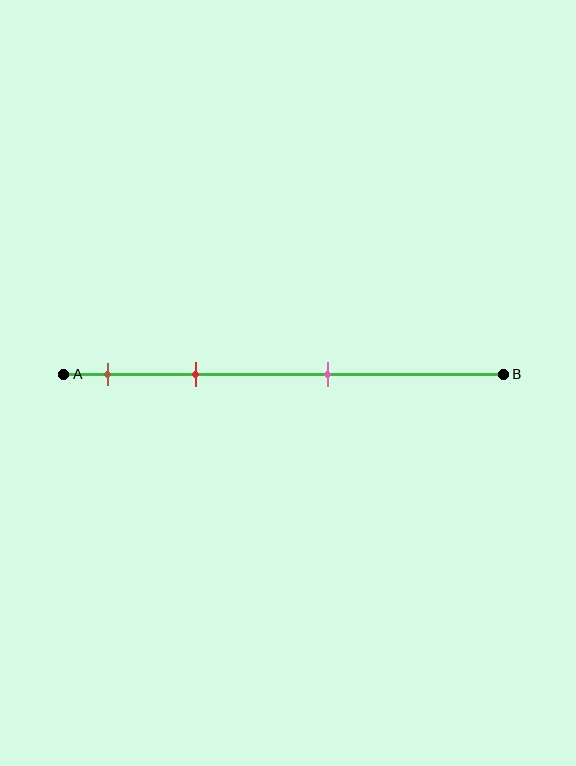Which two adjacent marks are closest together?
The brown and red marks are the closest adjacent pair.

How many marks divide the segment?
There are 3 marks dividing the segment.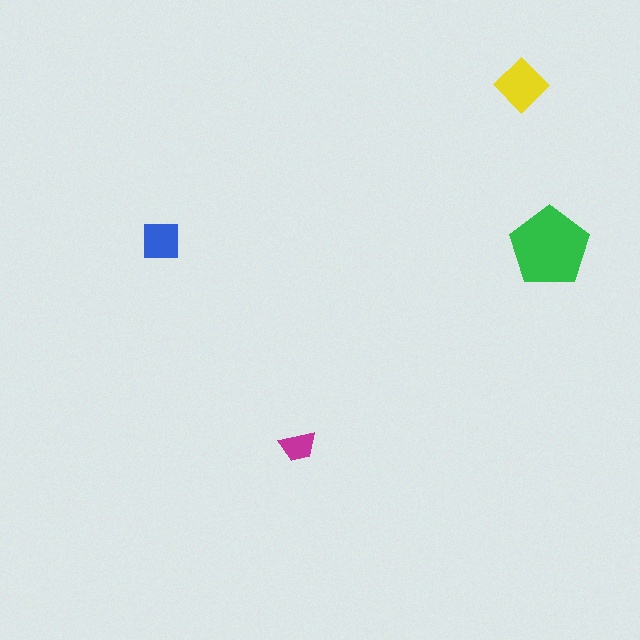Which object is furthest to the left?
The blue square is leftmost.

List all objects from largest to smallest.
The green pentagon, the yellow diamond, the blue square, the magenta trapezoid.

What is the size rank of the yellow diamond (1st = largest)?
2nd.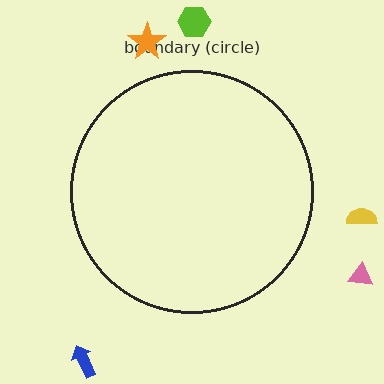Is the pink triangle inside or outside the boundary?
Outside.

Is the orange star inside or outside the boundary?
Outside.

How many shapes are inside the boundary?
0 inside, 5 outside.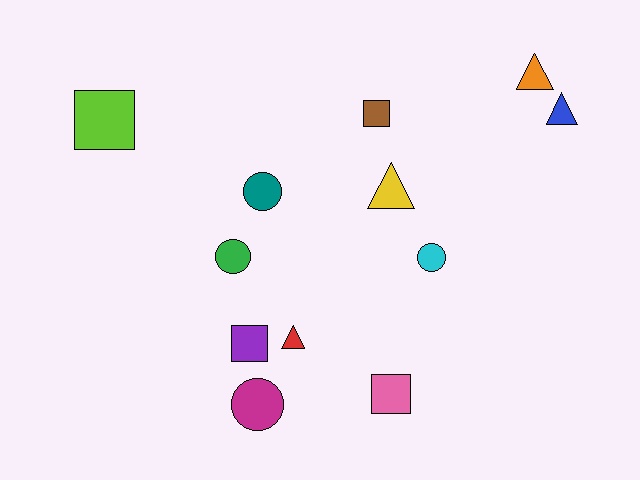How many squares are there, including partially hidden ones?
There are 4 squares.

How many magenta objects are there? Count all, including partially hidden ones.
There is 1 magenta object.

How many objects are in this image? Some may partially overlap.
There are 12 objects.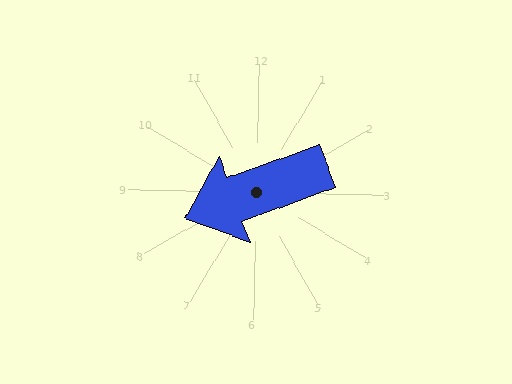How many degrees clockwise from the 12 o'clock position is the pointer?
Approximately 249 degrees.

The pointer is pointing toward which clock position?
Roughly 8 o'clock.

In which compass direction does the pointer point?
West.